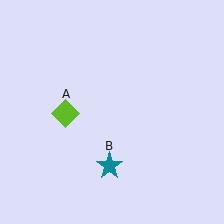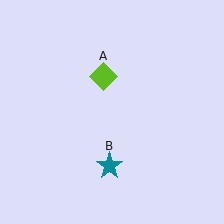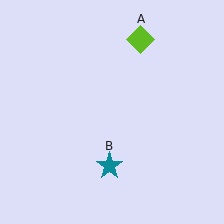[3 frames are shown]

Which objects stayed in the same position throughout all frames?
Teal star (object B) remained stationary.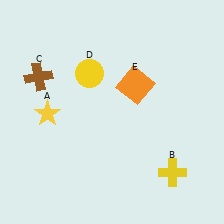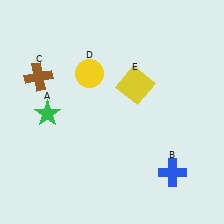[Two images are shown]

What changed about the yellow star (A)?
In Image 1, A is yellow. In Image 2, it changed to green.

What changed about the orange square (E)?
In Image 1, E is orange. In Image 2, it changed to yellow.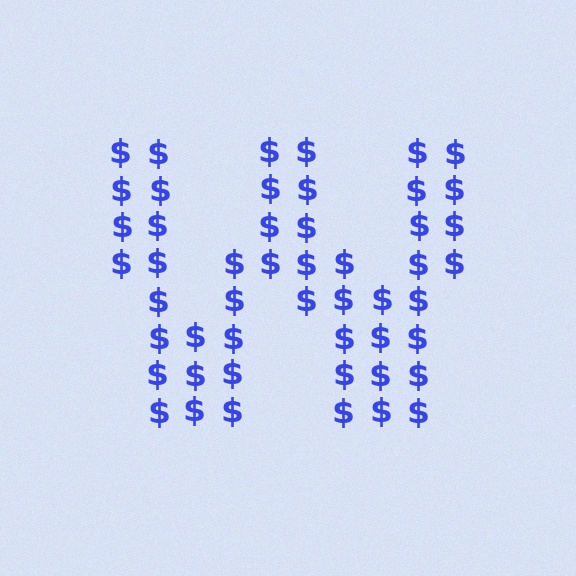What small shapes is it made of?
It is made of small dollar signs.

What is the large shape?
The large shape is the letter W.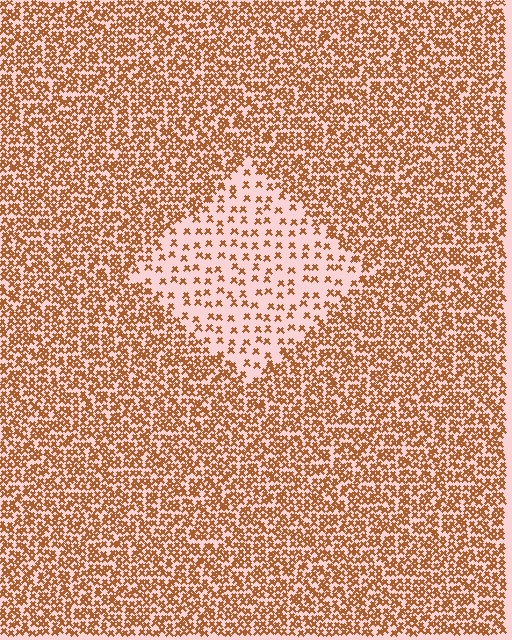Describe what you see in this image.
The image contains small brown elements arranged at two different densities. A diamond-shaped region is visible where the elements are less densely packed than the surrounding area.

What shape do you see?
I see a diamond.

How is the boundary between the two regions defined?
The boundary is defined by a change in element density (approximately 2.7x ratio). All elements are the same color, size, and shape.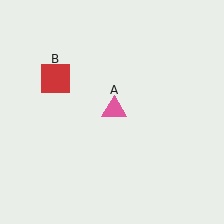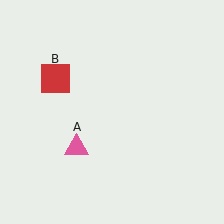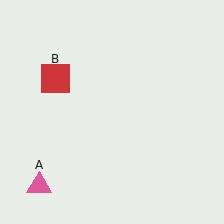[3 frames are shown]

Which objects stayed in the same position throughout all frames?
Red square (object B) remained stationary.